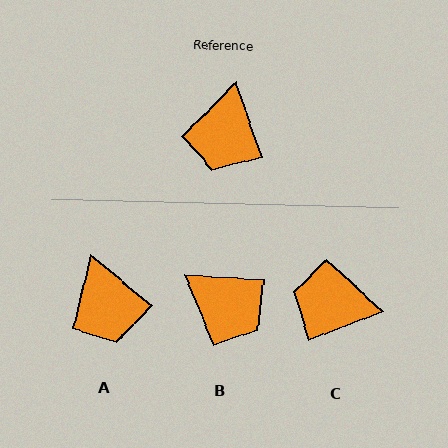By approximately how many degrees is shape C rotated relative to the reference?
Approximately 88 degrees clockwise.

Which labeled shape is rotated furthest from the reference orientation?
C, about 88 degrees away.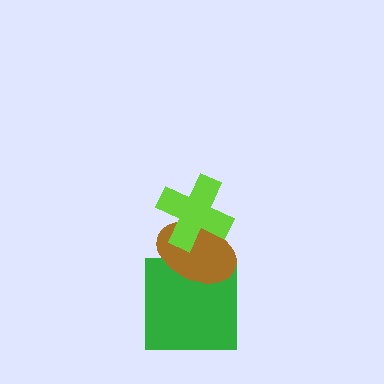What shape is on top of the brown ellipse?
The lime cross is on top of the brown ellipse.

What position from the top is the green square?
The green square is 3rd from the top.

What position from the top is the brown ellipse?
The brown ellipse is 2nd from the top.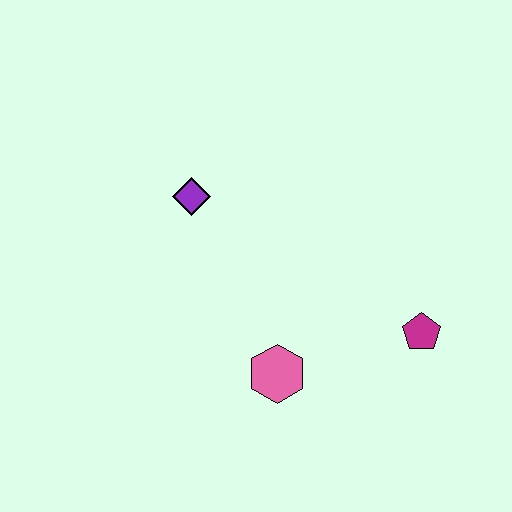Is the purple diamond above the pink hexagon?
Yes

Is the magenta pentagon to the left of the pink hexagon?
No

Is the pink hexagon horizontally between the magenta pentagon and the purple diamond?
Yes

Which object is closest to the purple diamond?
The pink hexagon is closest to the purple diamond.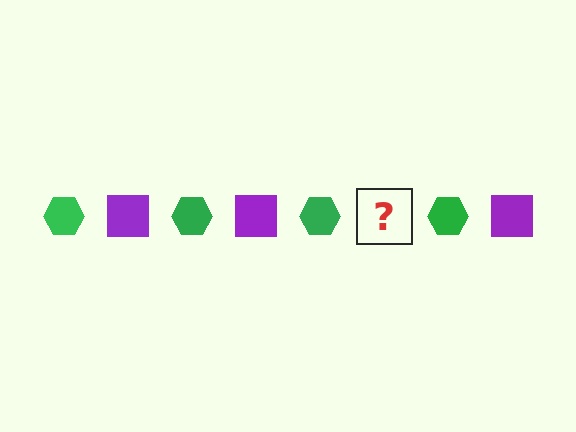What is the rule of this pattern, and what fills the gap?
The rule is that the pattern alternates between green hexagon and purple square. The gap should be filled with a purple square.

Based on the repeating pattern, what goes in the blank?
The blank should be a purple square.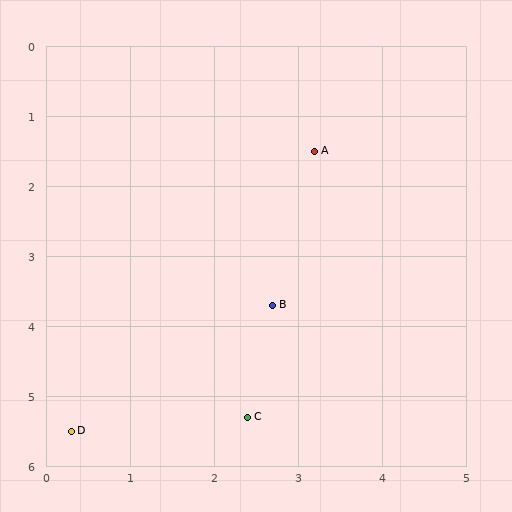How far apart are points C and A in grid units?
Points C and A are about 3.9 grid units apart.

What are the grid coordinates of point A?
Point A is at approximately (3.2, 1.5).